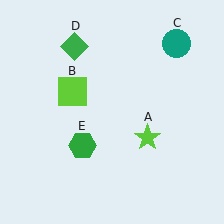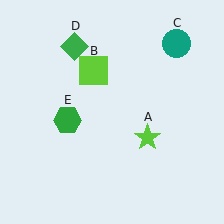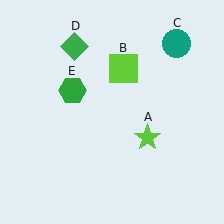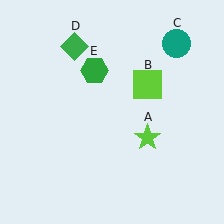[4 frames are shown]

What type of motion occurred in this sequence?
The lime square (object B), green hexagon (object E) rotated clockwise around the center of the scene.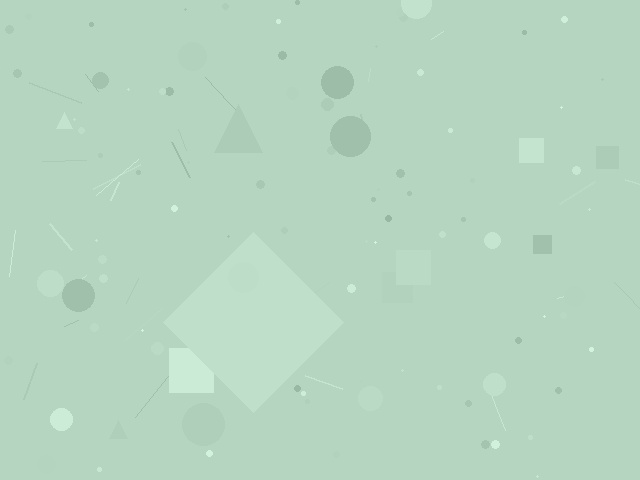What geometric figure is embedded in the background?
A diamond is embedded in the background.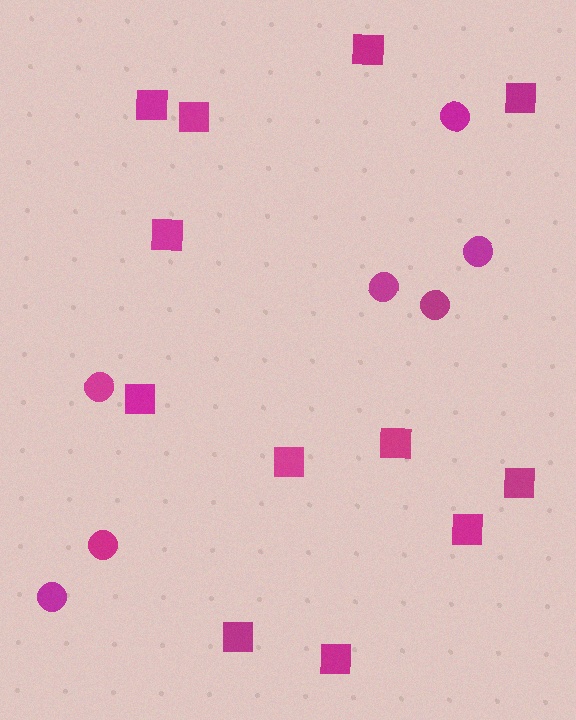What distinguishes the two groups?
There are 2 groups: one group of circles (7) and one group of squares (12).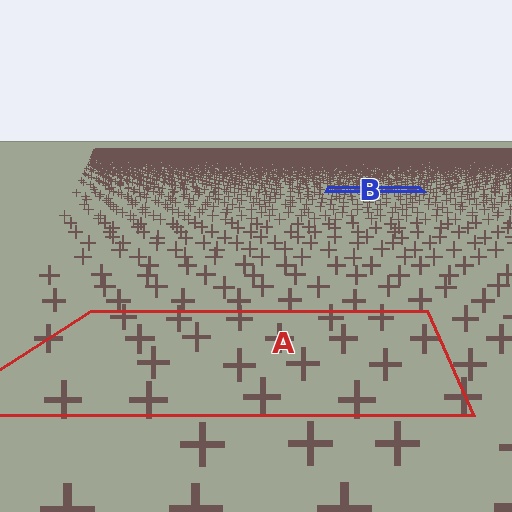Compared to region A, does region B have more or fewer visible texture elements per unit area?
Region B has more texture elements per unit area — they are packed more densely because it is farther away.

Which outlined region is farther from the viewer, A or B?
Region B is farther from the viewer — the texture elements inside it appear smaller and more densely packed.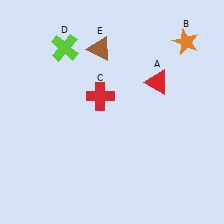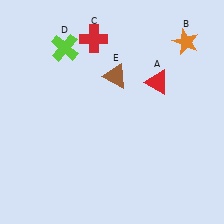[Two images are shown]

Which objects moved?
The objects that moved are: the red cross (C), the brown triangle (E).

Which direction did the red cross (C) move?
The red cross (C) moved up.